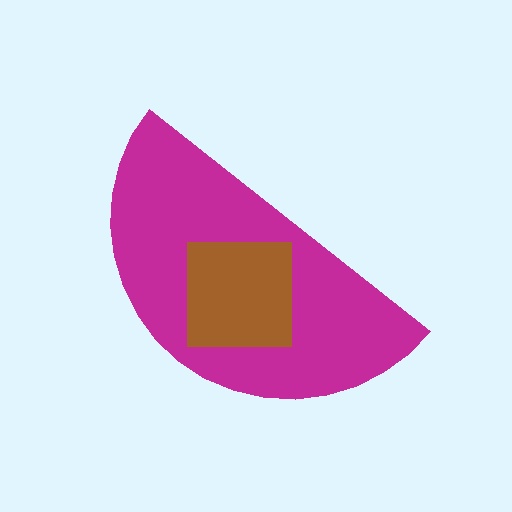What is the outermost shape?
The magenta semicircle.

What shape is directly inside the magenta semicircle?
The brown square.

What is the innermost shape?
The brown square.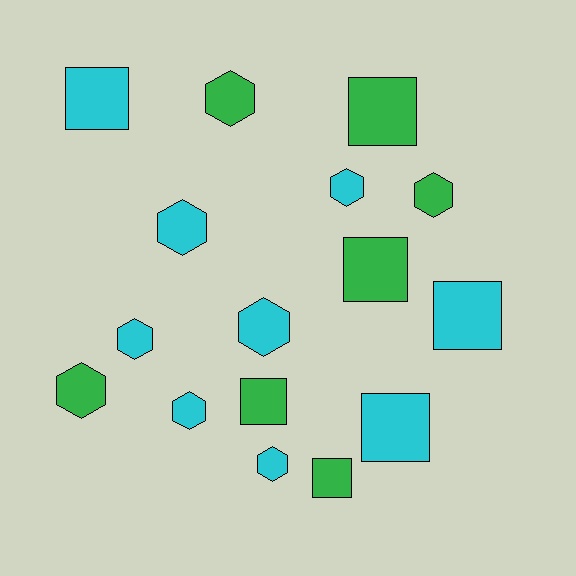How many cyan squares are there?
There are 3 cyan squares.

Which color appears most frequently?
Cyan, with 9 objects.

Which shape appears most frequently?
Hexagon, with 9 objects.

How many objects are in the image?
There are 16 objects.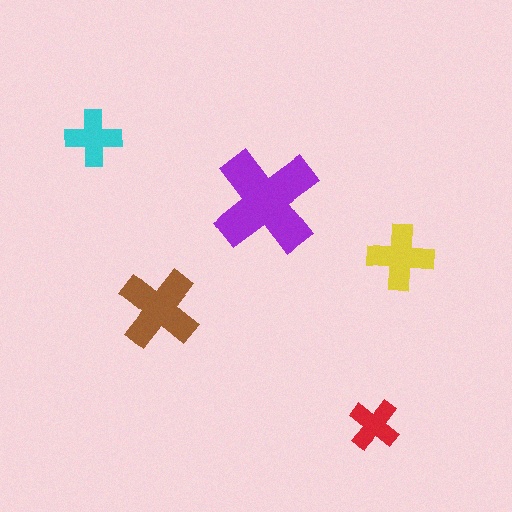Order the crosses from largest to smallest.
the purple one, the brown one, the yellow one, the cyan one, the red one.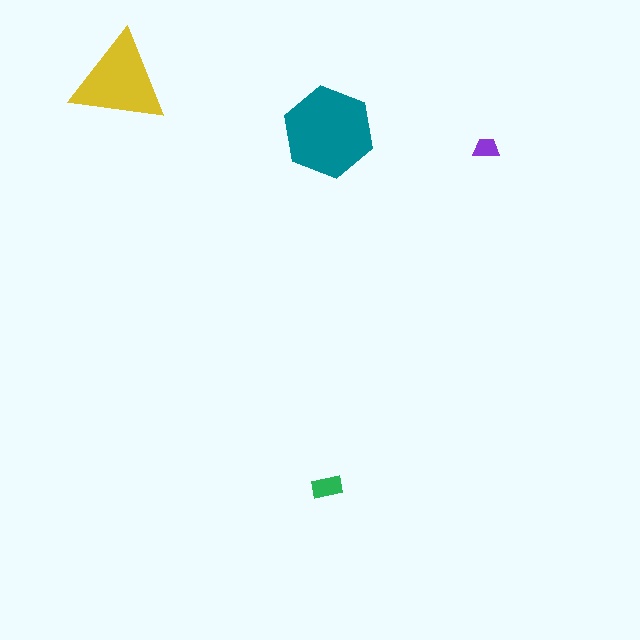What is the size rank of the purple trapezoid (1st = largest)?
4th.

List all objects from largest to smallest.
The teal hexagon, the yellow triangle, the green rectangle, the purple trapezoid.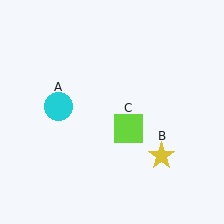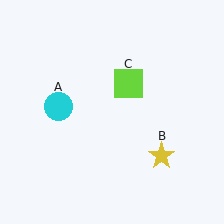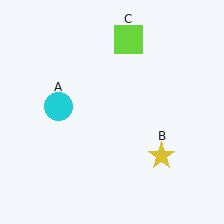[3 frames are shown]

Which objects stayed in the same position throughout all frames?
Cyan circle (object A) and yellow star (object B) remained stationary.